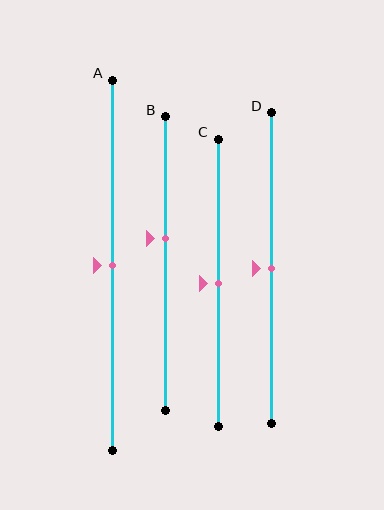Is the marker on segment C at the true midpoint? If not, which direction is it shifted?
Yes, the marker on segment C is at the true midpoint.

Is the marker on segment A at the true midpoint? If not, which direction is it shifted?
Yes, the marker on segment A is at the true midpoint.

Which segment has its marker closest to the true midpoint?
Segment A has its marker closest to the true midpoint.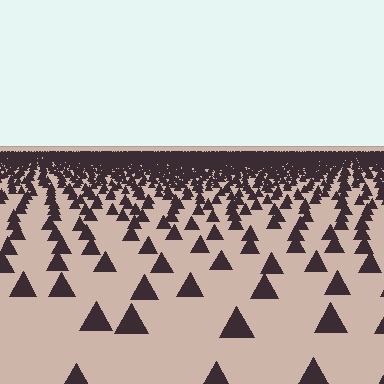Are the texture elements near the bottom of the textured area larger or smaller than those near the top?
Larger. Near the bottom, elements are closer to the viewer and appear at a bigger on-screen size.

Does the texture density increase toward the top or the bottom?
Density increases toward the top.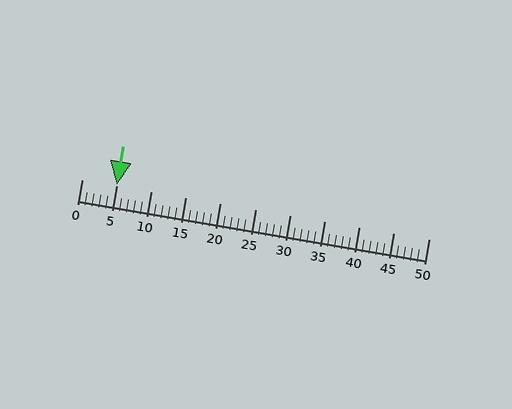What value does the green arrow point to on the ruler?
The green arrow points to approximately 5.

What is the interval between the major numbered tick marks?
The major tick marks are spaced 5 units apart.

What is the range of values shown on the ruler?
The ruler shows values from 0 to 50.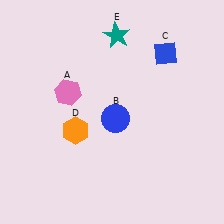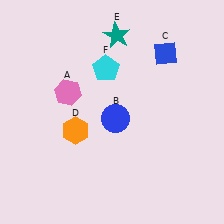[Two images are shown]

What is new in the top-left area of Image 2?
A cyan pentagon (F) was added in the top-left area of Image 2.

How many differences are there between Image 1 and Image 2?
There is 1 difference between the two images.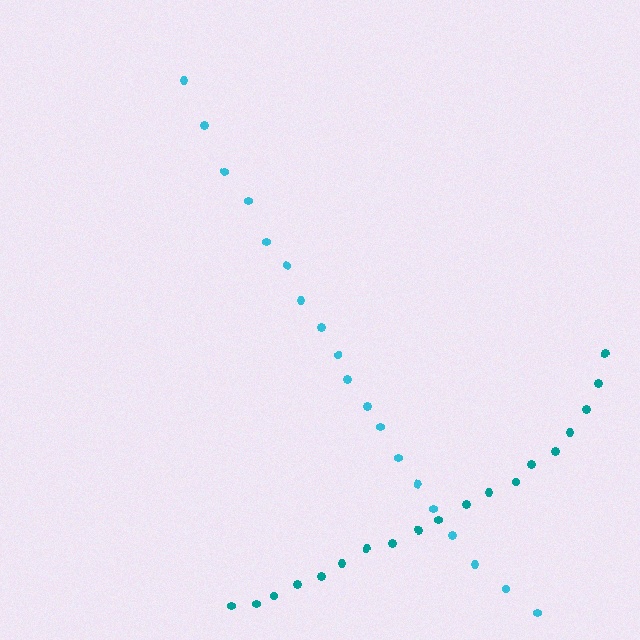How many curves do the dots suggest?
There are 2 distinct paths.